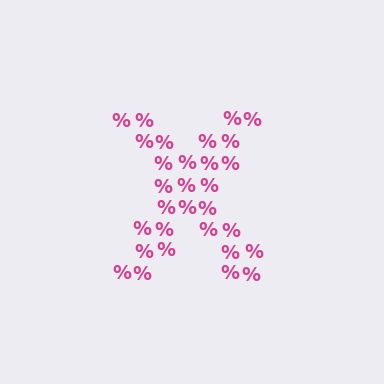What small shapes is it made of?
It is made of small percent signs.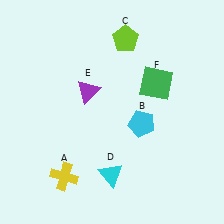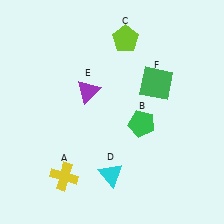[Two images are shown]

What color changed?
The pentagon (B) changed from cyan in Image 1 to green in Image 2.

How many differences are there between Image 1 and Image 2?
There is 1 difference between the two images.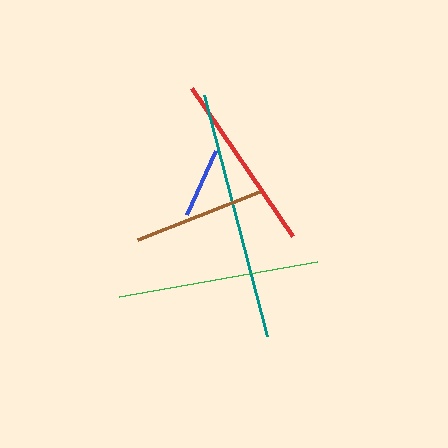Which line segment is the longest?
The teal line is the longest at approximately 249 pixels.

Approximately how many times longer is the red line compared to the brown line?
The red line is approximately 1.4 times the length of the brown line.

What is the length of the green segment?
The green segment is approximately 201 pixels long.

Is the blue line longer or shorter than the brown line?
The brown line is longer than the blue line.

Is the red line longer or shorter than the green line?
The green line is longer than the red line.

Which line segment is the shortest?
The blue line is the shortest at approximately 71 pixels.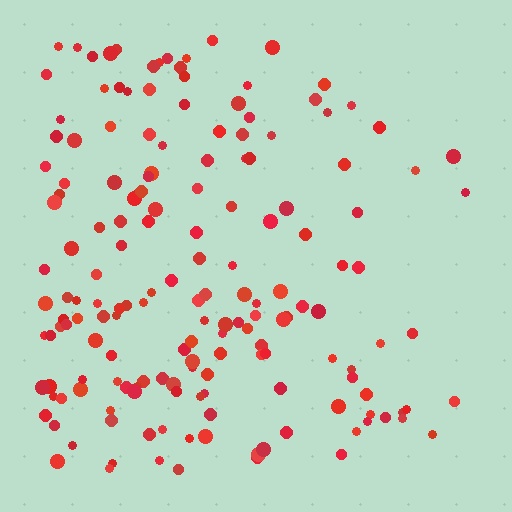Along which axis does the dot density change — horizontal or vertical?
Horizontal.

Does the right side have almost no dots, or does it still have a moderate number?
Still a moderate number, just noticeably fewer than the left.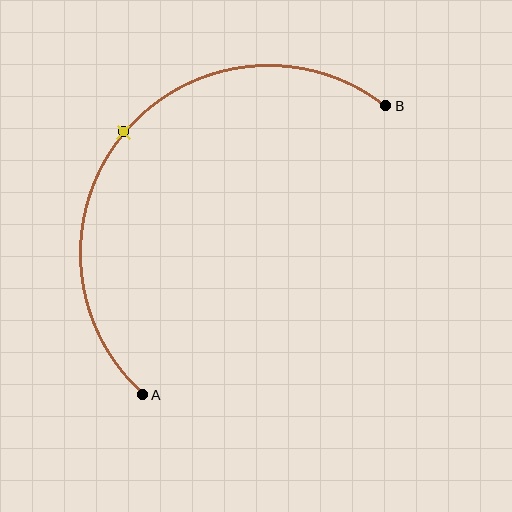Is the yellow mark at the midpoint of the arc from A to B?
Yes. The yellow mark lies on the arc at equal arc-length from both A and B — it is the arc midpoint.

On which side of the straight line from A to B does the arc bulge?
The arc bulges above and to the left of the straight line connecting A and B.